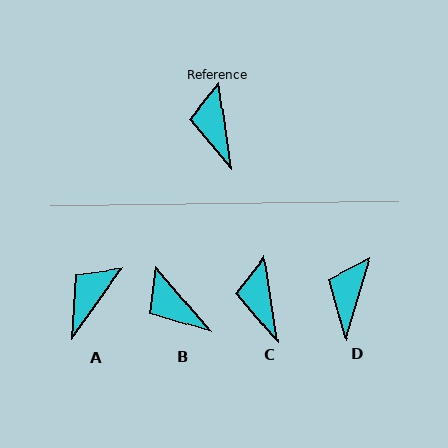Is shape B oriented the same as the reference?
No, it is off by about 32 degrees.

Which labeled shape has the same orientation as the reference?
C.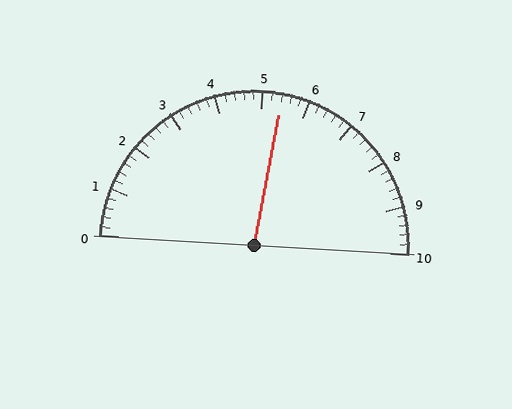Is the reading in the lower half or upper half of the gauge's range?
The reading is in the upper half of the range (0 to 10).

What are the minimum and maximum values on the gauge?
The gauge ranges from 0 to 10.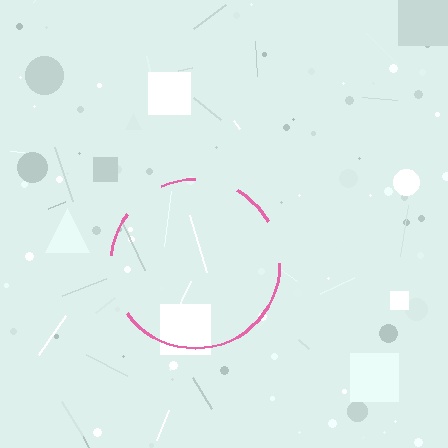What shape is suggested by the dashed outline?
The dashed outline suggests a circle.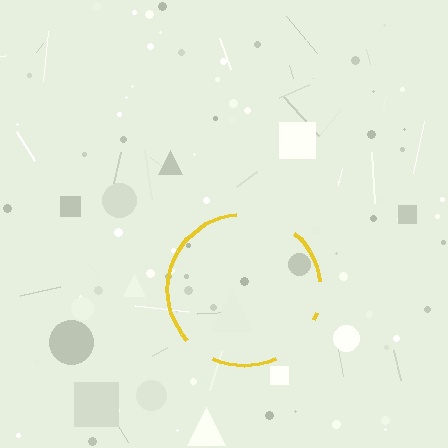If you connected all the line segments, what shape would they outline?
They would outline a circle.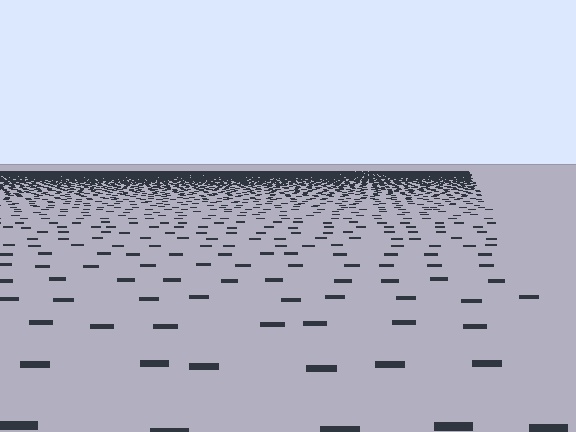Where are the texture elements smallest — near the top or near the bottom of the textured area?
Near the top.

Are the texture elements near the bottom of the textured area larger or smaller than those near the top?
Larger. Near the bottom, elements are closer to the viewer and appear at a bigger on-screen size.